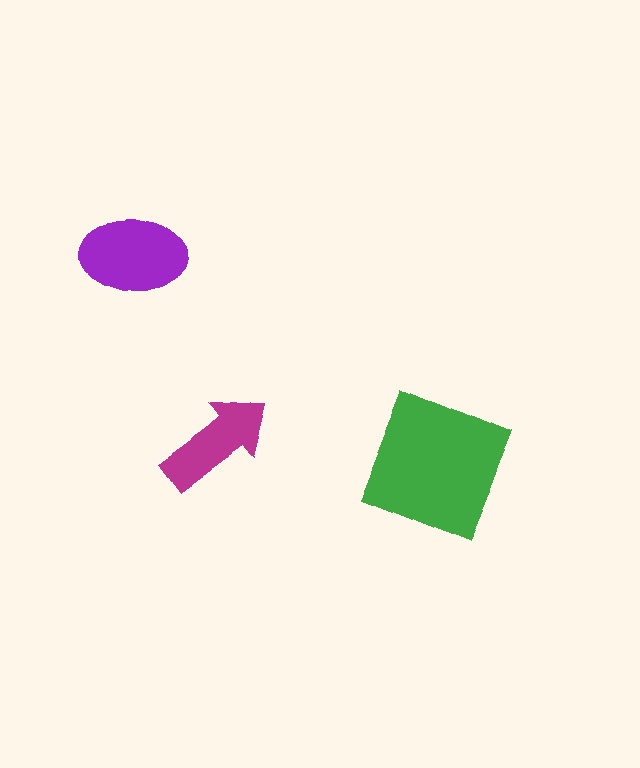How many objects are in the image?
There are 3 objects in the image.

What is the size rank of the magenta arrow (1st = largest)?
3rd.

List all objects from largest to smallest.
The green square, the purple ellipse, the magenta arrow.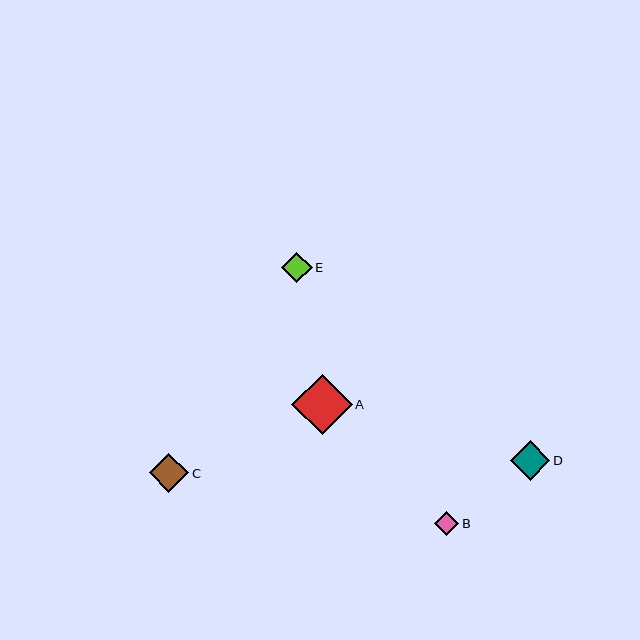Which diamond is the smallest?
Diamond B is the smallest with a size of approximately 24 pixels.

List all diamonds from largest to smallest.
From largest to smallest: A, D, C, E, B.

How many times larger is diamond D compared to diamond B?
Diamond D is approximately 1.7 times the size of diamond B.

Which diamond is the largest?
Diamond A is the largest with a size of approximately 61 pixels.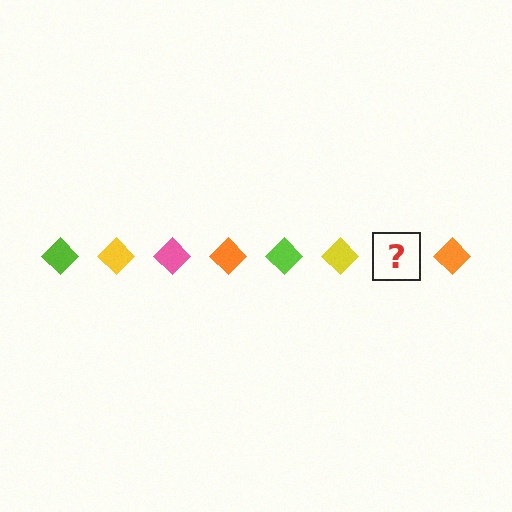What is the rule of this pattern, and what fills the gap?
The rule is that the pattern cycles through lime, yellow, pink, orange diamonds. The gap should be filled with a pink diamond.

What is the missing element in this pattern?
The missing element is a pink diamond.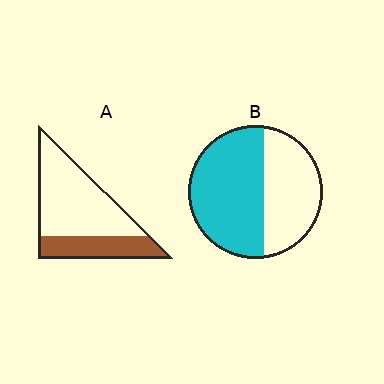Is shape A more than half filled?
No.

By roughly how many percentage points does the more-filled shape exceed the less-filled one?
By roughly 25 percentage points (B over A).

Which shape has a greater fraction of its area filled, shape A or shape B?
Shape B.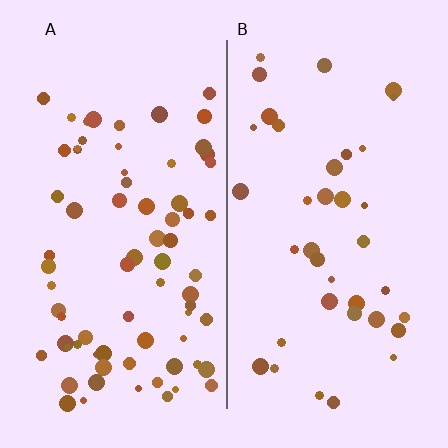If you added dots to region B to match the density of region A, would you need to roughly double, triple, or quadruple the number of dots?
Approximately double.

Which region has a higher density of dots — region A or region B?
A (the left).